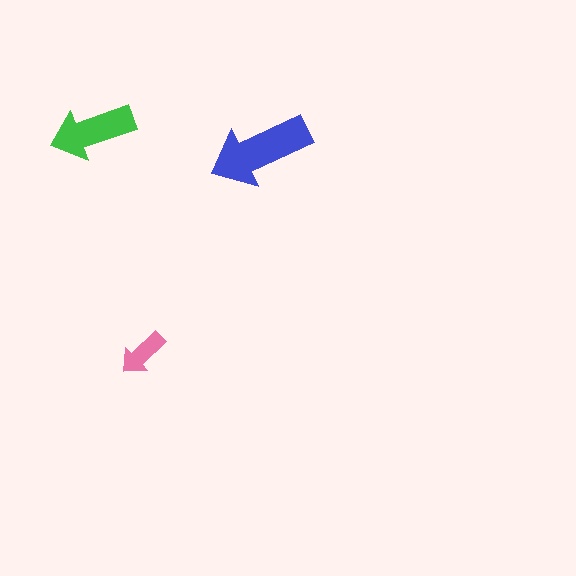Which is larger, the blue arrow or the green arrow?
The blue one.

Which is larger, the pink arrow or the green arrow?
The green one.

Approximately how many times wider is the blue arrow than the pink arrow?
About 2 times wider.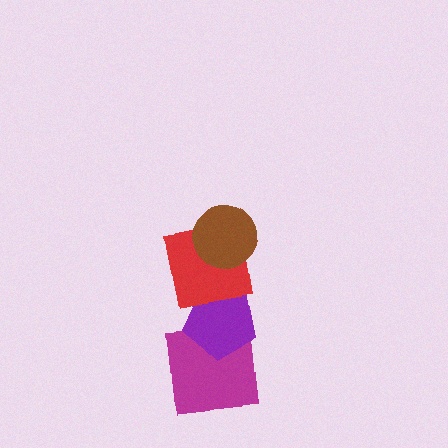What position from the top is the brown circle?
The brown circle is 1st from the top.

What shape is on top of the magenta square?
The purple pentagon is on top of the magenta square.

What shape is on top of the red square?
The brown circle is on top of the red square.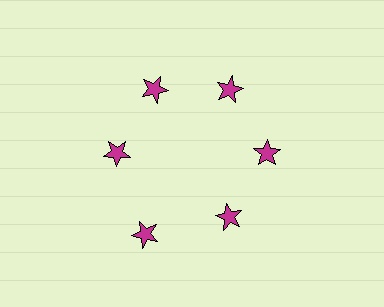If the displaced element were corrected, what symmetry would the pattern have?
It would have 6-fold rotational symmetry — the pattern would map onto itself every 60 degrees.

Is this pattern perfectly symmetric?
No. The 6 magenta stars are arranged in a ring, but one element near the 7 o'clock position is pushed outward from the center, breaking the 6-fold rotational symmetry.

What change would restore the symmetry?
The symmetry would be restored by moving it inward, back onto the ring so that all 6 stars sit at equal angles and equal distance from the center.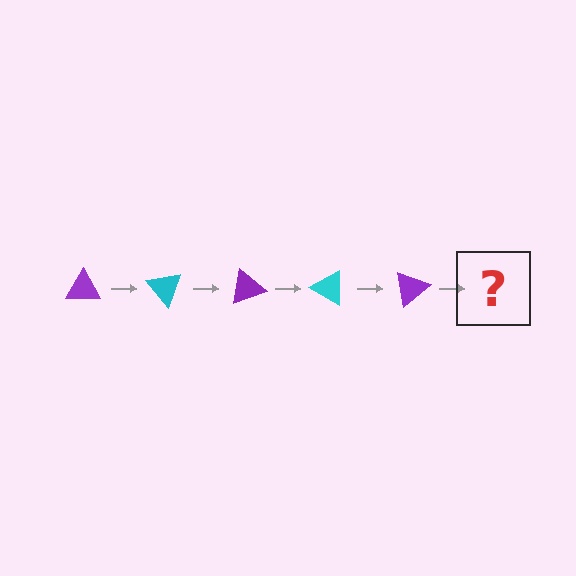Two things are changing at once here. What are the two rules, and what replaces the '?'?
The two rules are that it rotates 50 degrees each step and the color cycles through purple and cyan. The '?' should be a cyan triangle, rotated 250 degrees from the start.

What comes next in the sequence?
The next element should be a cyan triangle, rotated 250 degrees from the start.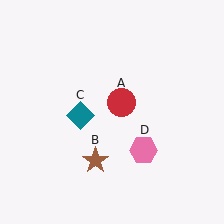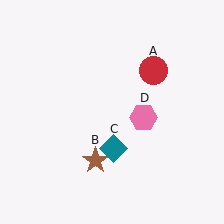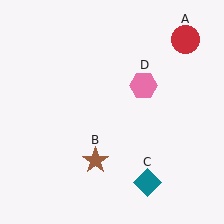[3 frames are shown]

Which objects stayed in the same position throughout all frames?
Brown star (object B) remained stationary.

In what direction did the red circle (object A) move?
The red circle (object A) moved up and to the right.